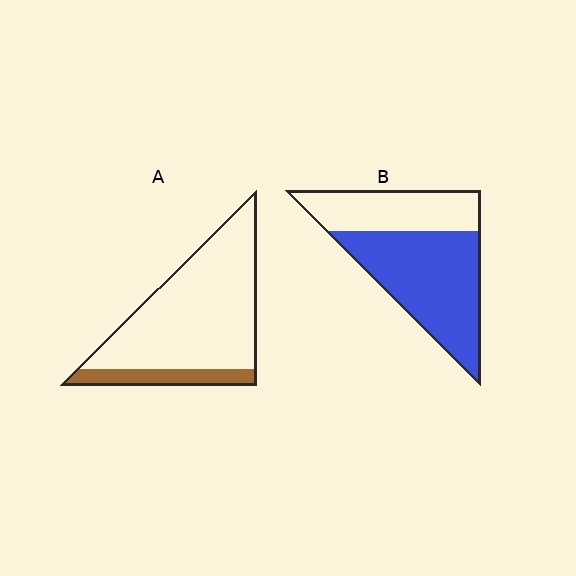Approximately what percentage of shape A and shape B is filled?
A is approximately 15% and B is approximately 65%.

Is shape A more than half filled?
No.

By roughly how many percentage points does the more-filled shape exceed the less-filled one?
By roughly 45 percentage points (B over A).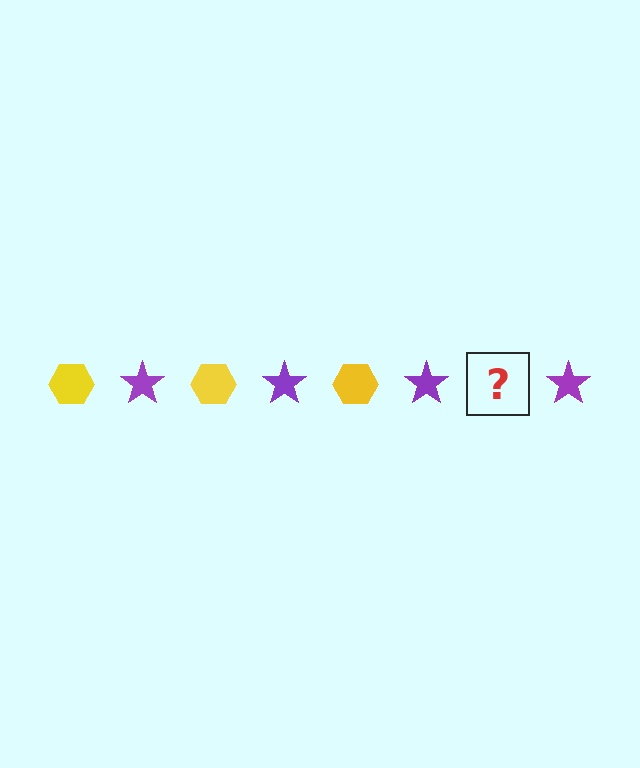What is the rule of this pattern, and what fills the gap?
The rule is that the pattern alternates between yellow hexagon and purple star. The gap should be filled with a yellow hexagon.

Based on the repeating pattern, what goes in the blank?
The blank should be a yellow hexagon.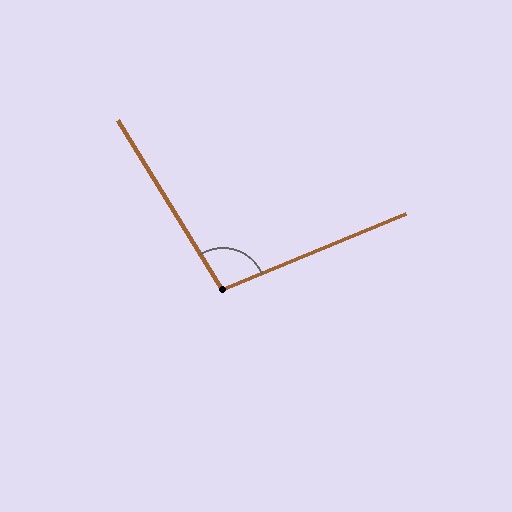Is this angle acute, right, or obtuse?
It is obtuse.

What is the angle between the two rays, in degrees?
Approximately 99 degrees.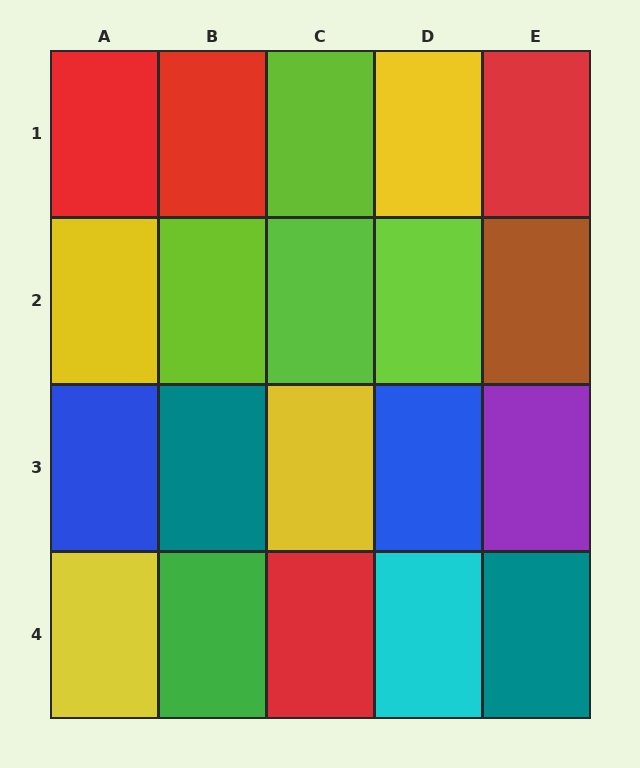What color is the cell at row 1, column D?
Yellow.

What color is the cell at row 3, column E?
Purple.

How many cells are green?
1 cell is green.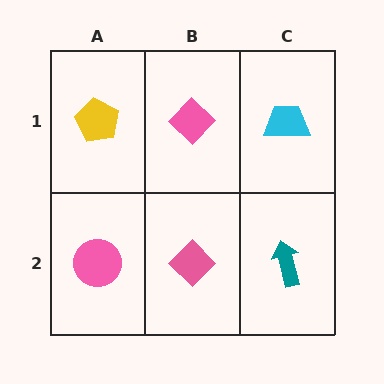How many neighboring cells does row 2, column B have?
3.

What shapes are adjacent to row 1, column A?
A pink circle (row 2, column A), a pink diamond (row 1, column B).